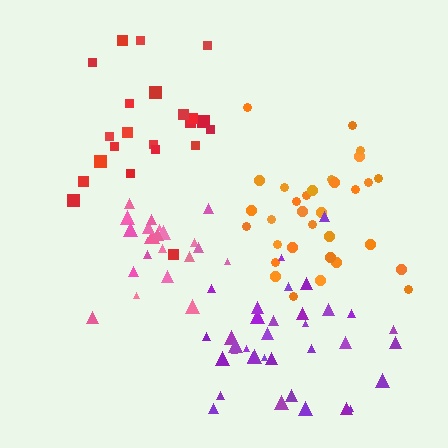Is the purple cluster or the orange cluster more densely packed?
Orange.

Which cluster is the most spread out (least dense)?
Purple.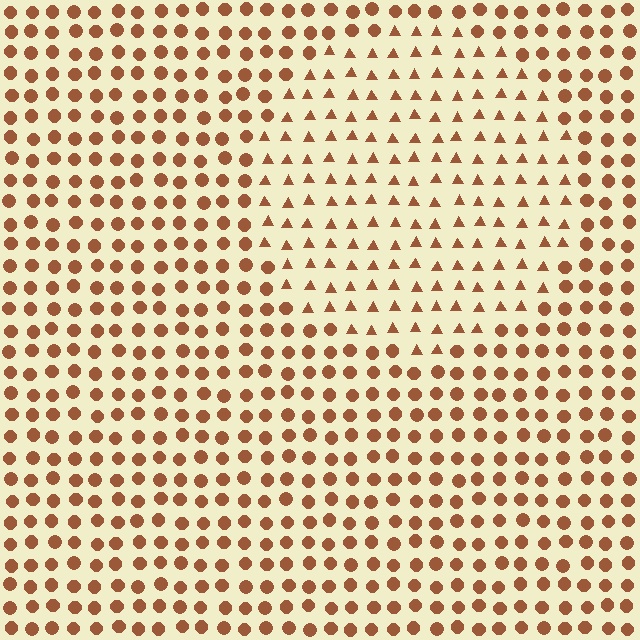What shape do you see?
I see a circle.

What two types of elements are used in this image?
The image uses triangles inside the circle region and circles outside it.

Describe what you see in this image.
The image is filled with small brown elements arranged in a uniform grid. A circle-shaped region contains triangles, while the surrounding area contains circles. The boundary is defined purely by the change in element shape.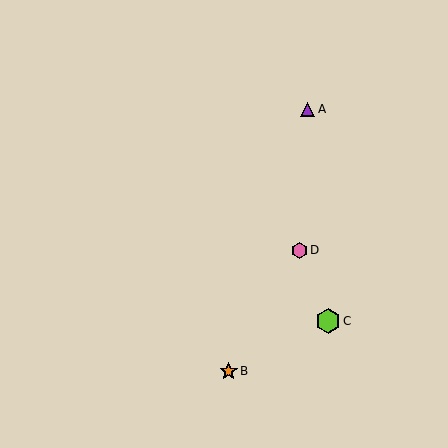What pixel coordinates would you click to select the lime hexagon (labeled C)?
Click at (328, 321) to select the lime hexagon C.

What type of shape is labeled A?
Shape A is a purple triangle.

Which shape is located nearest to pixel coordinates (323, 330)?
The lime hexagon (labeled C) at (328, 321) is nearest to that location.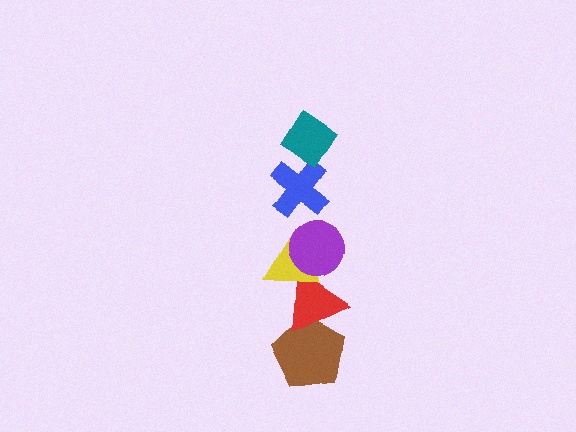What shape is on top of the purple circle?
The blue cross is on top of the purple circle.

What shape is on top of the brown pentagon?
The red triangle is on top of the brown pentagon.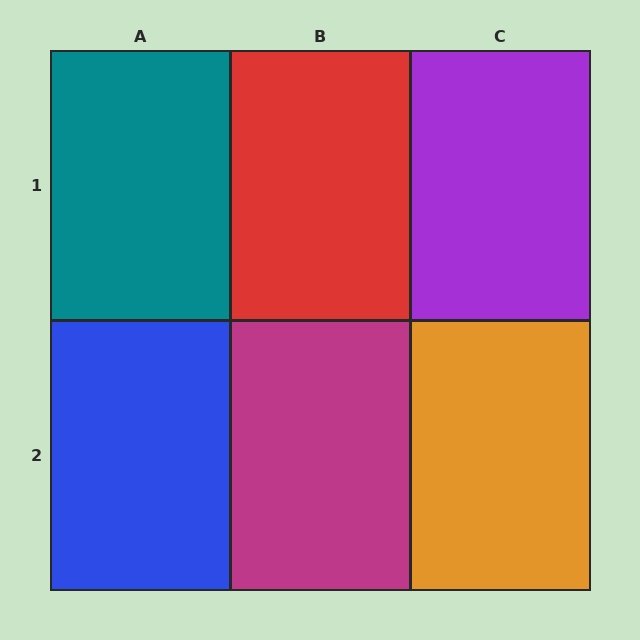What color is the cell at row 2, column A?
Blue.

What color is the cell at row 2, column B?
Magenta.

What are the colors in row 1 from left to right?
Teal, red, purple.